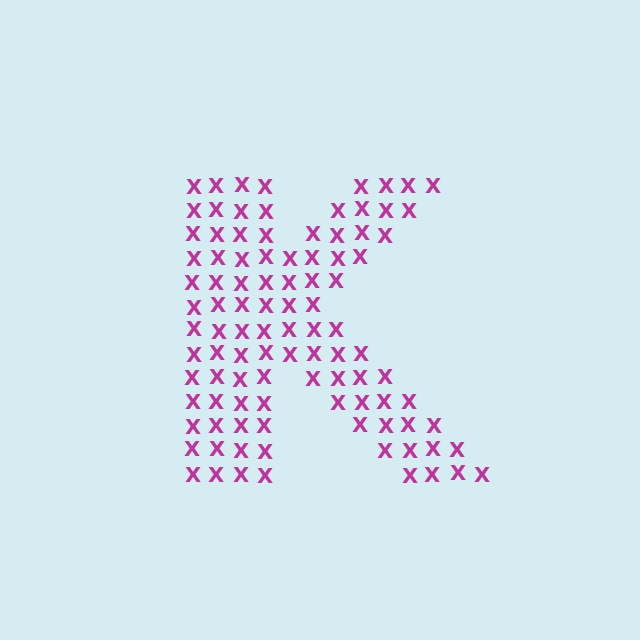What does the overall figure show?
The overall figure shows the letter K.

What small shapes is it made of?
It is made of small letter X's.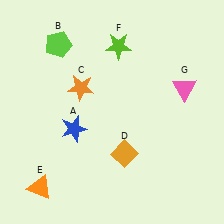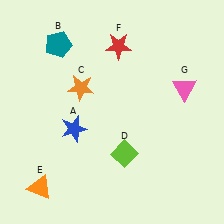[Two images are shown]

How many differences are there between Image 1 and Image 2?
There are 3 differences between the two images.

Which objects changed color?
B changed from lime to teal. D changed from orange to lime. F changed from lime to red.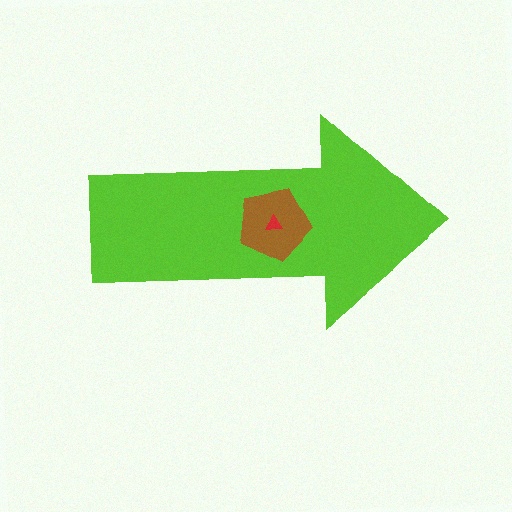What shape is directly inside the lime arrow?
The brown pentagon.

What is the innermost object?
The red triangle.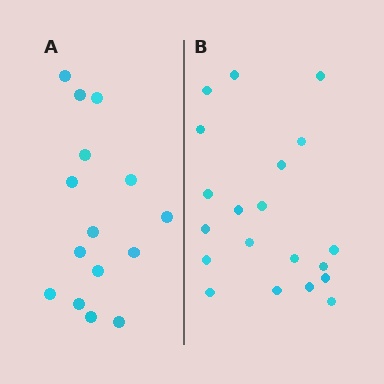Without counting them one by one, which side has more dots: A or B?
Region B (the right region) has more dots.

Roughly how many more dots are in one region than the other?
Region B has about 5 more dots than region A.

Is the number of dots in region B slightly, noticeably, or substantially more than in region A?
Region B has noticeably more, but not dramatically so. The ratio is roughly 1.3 to 1.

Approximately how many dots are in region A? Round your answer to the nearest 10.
About 20 dots. (The exact count is 15, which rounds to 20.)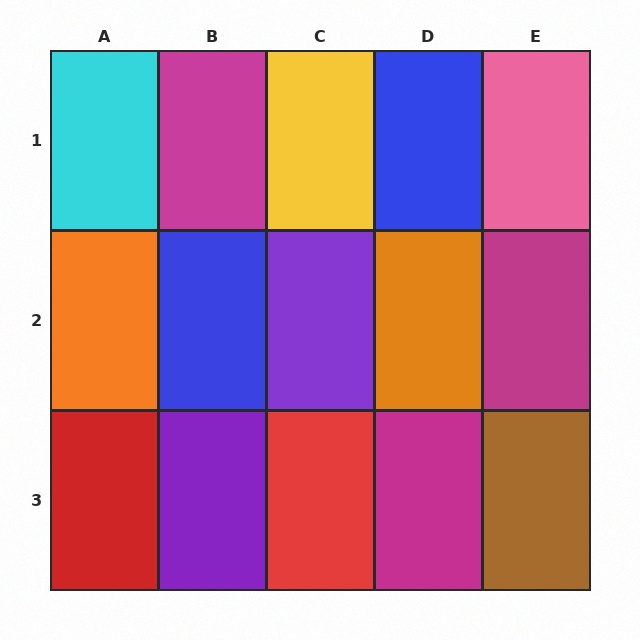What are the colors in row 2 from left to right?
Orange, blue, purple, orange, magenta.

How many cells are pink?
1 cell is pink.